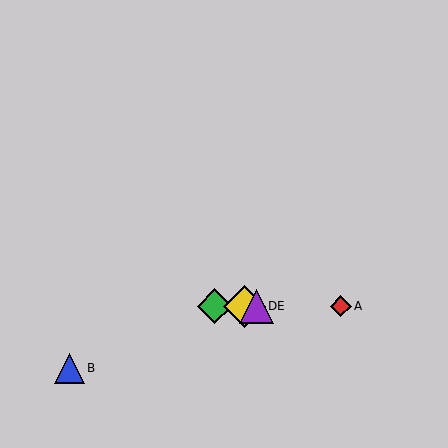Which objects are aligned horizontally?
Objects A, C, D, E are aligned horizontally.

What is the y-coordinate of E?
Object E is at y≈306.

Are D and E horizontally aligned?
Yes, both are at y≈306.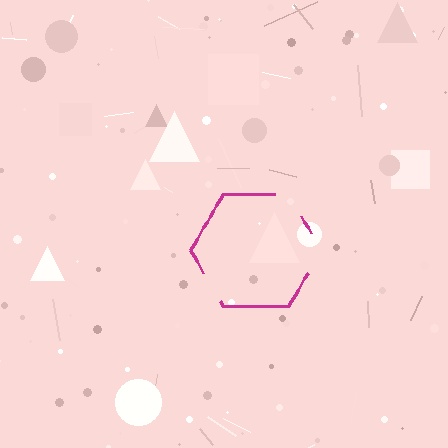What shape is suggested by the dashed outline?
The dashed outline suggests a hexagon.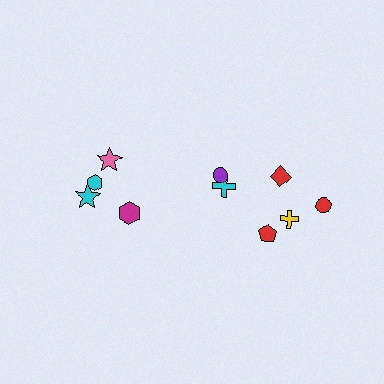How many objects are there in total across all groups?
There are 10 objects.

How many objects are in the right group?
There are 6 objects.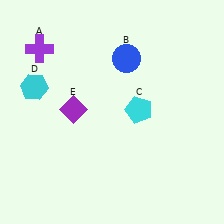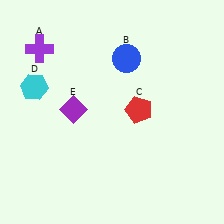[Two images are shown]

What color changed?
The pentagon (C) changed from cyan in Image 1 to red in Image 2.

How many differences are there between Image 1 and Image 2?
There is 1 difference between the two images.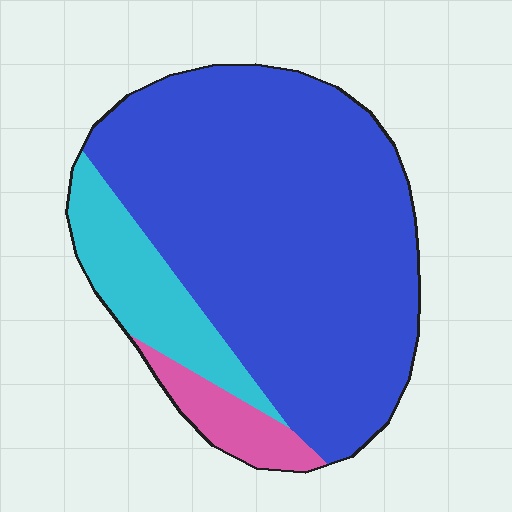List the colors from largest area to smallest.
From largest to smallest: blue, cyan, pink.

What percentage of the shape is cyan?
Cyan takes up about one sixth (1/6) of the shape.